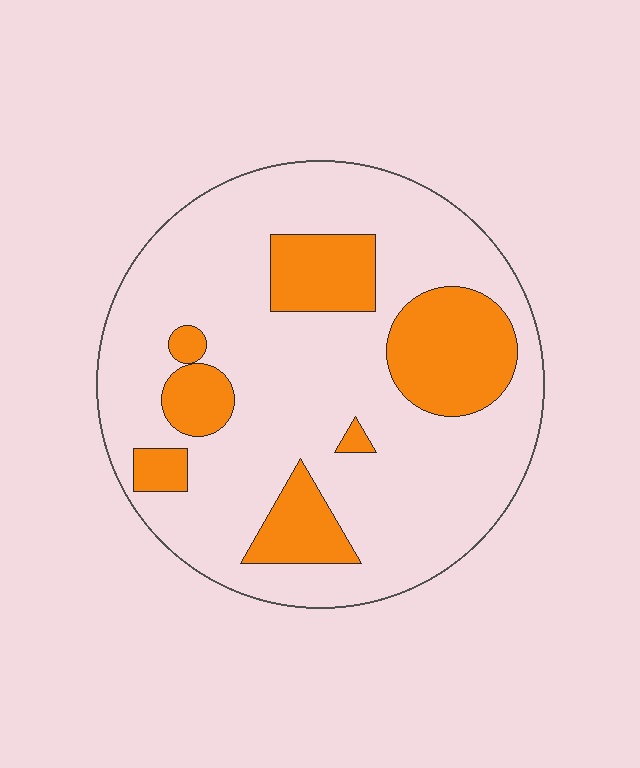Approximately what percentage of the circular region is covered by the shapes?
Approximately 25%.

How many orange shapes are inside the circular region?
7.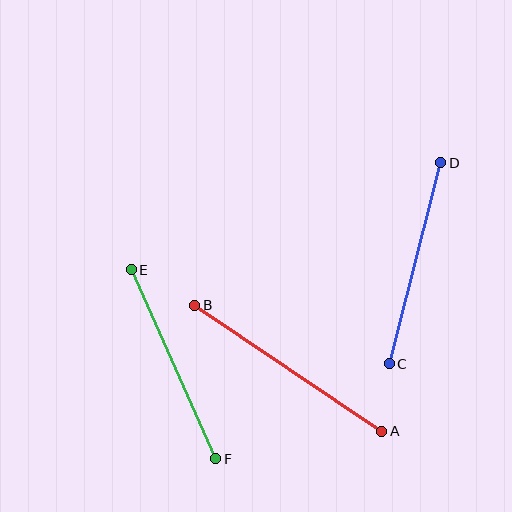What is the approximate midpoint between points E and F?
The midpoint is at approximately (174, 364) pixels.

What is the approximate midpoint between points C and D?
The midpoint is at approximately (415, 263) pixels.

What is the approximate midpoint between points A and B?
The midpoint is at approximately (288, 368) pixels.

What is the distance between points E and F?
The distance is approximately 207 pixels.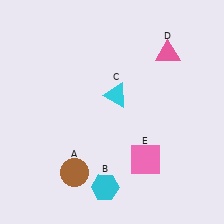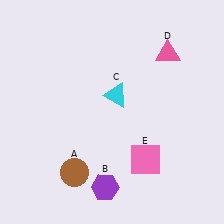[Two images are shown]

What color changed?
The hexagon (B) changed from cyan in Image 1 to purple in Image 2.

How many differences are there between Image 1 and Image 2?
There is 1 difference between the two images.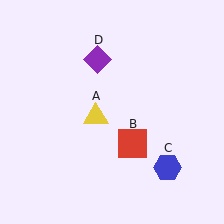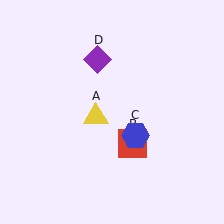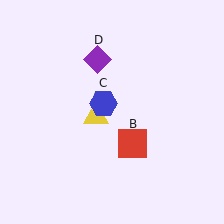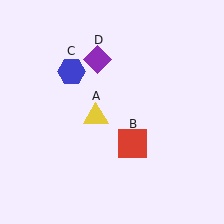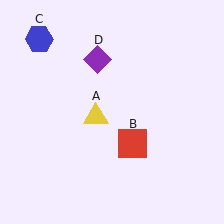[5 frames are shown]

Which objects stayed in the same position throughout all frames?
Yellow triangle (object A) and red square (object B) and purple diamond (object D) remained stationary.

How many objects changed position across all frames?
1 object changed position: blue hexagon (object C).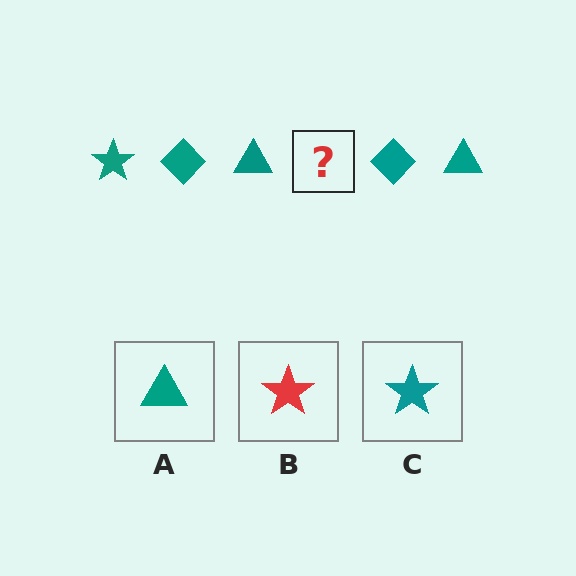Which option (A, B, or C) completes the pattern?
C.